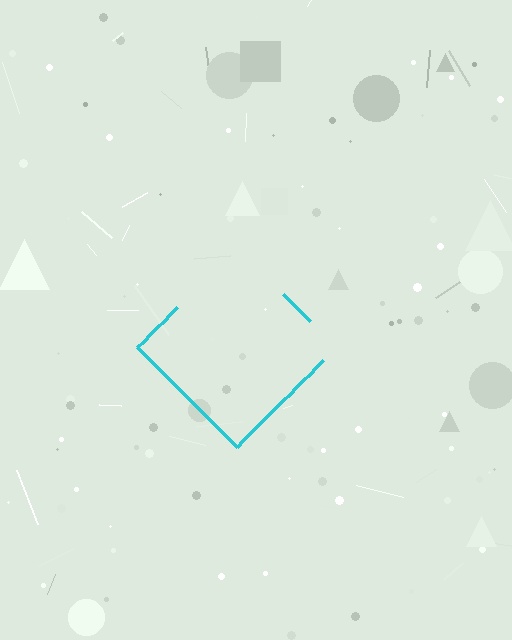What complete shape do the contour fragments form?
The contour fragments form a diamond.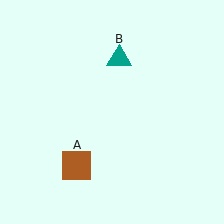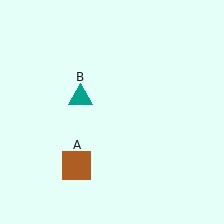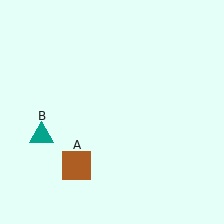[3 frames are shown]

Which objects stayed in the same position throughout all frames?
Brown square (object A) remained stationary.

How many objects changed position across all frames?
1 object changed position: teal triangle (object B).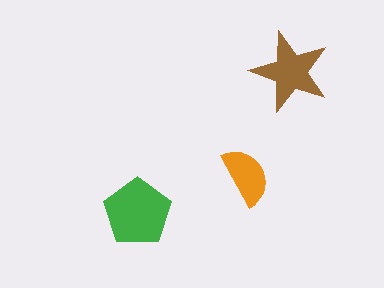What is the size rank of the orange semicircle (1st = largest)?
3rd.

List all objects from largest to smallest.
The green pentagon, the brown star, the orange semicircle.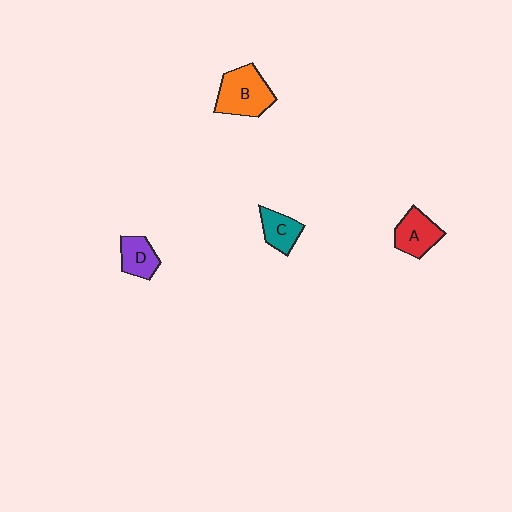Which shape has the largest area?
Shape B (orange).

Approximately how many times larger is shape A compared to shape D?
Approximately 1.2 times.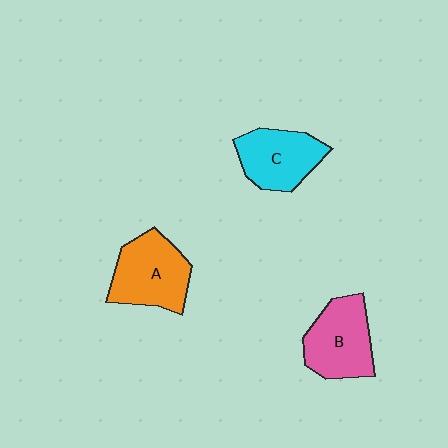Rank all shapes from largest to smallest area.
From largest to smallest: A (orange), B (pink), C (cyan).